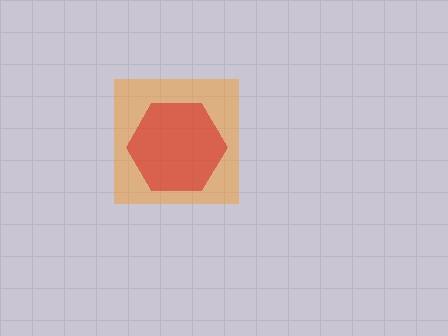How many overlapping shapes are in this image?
There are 2 overlapping shapes in the image.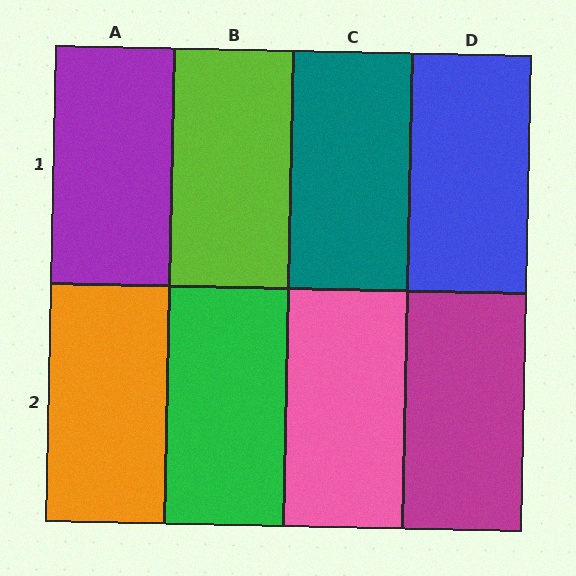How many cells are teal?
1 cell is teal.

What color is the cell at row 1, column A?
Purple.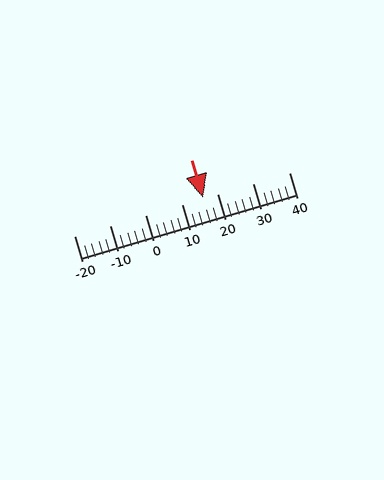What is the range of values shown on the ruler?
The ruler shows values from -20 to 40.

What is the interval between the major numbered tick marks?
The major tick marks are spaced 10 units apart.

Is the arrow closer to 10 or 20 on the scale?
The arrow is closer to 20.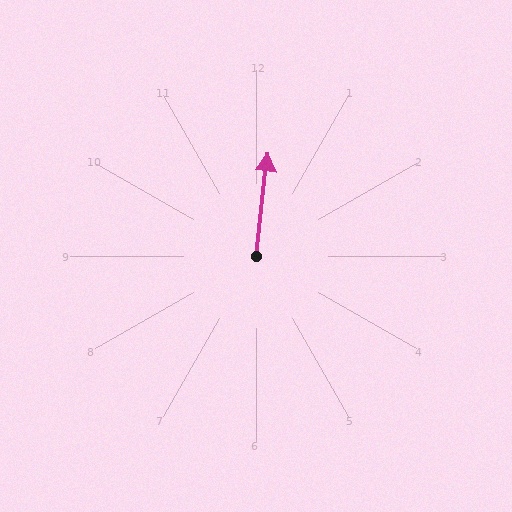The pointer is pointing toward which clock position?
Roughly 12 o'clock.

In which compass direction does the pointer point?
North.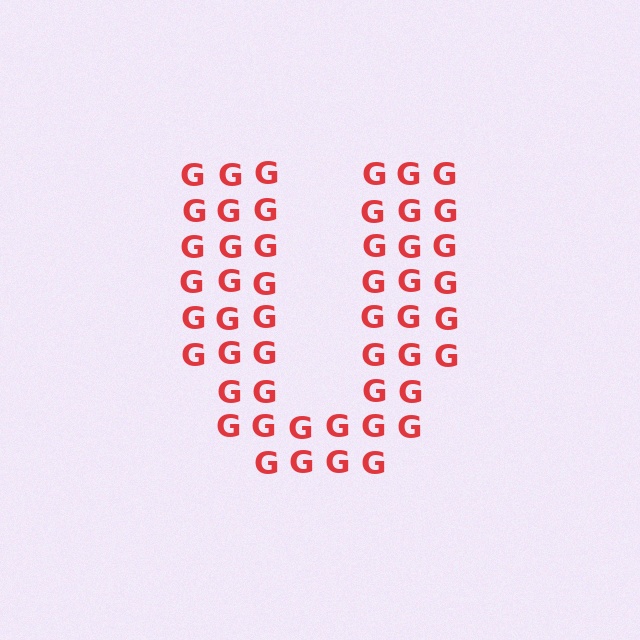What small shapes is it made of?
It is made of small letter G's.